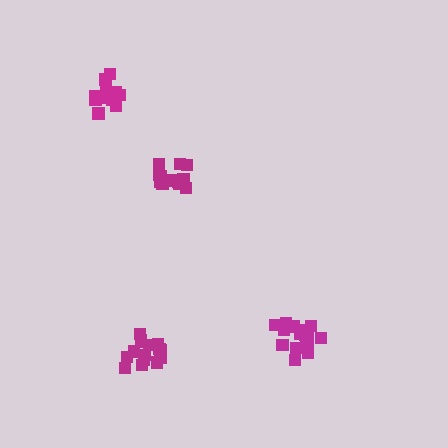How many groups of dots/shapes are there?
There are 4 groups.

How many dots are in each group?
Group 1: 15 dots, Group 2: 13 dots, Group 3: 17 dots, Group 4: 16 dots (61 total).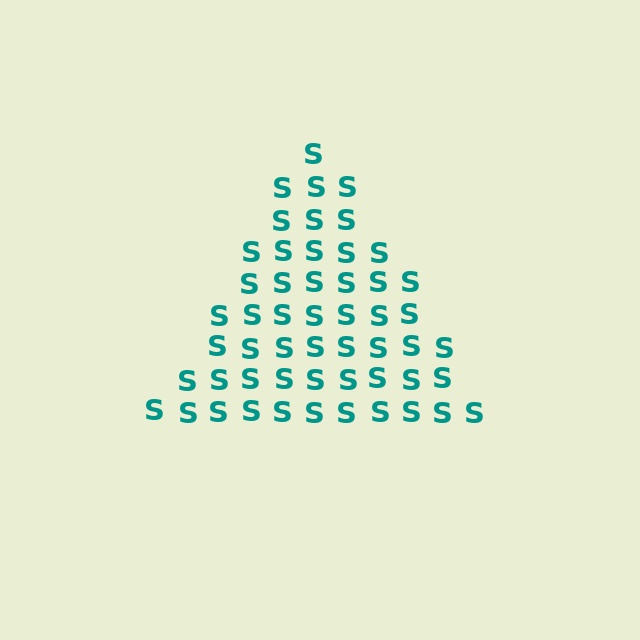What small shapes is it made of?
It is made of small letter S's.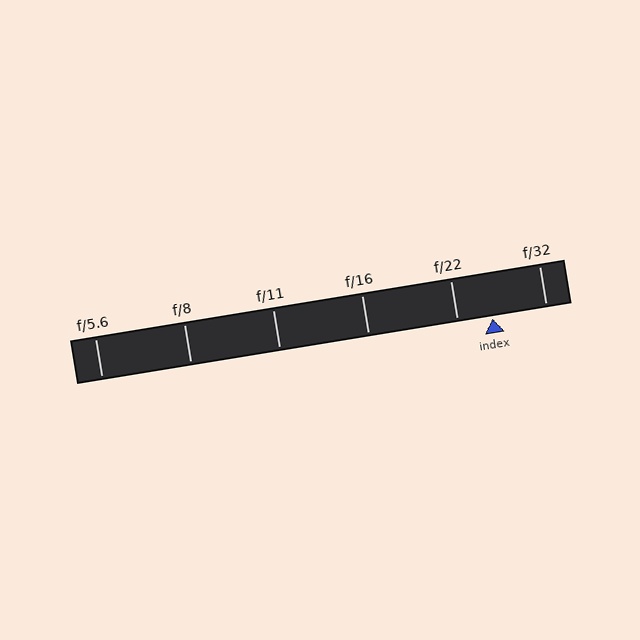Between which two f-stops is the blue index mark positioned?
The index mark is between f/22 and f/32.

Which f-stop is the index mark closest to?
The index mark is closest to f/22.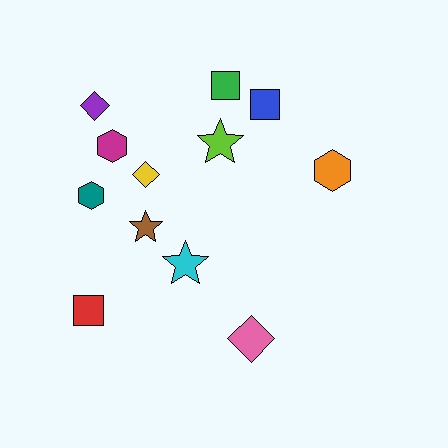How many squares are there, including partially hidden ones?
There are 3 squares.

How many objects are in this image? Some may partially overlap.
There are 12 objects.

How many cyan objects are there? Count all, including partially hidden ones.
There is 1 cyan object.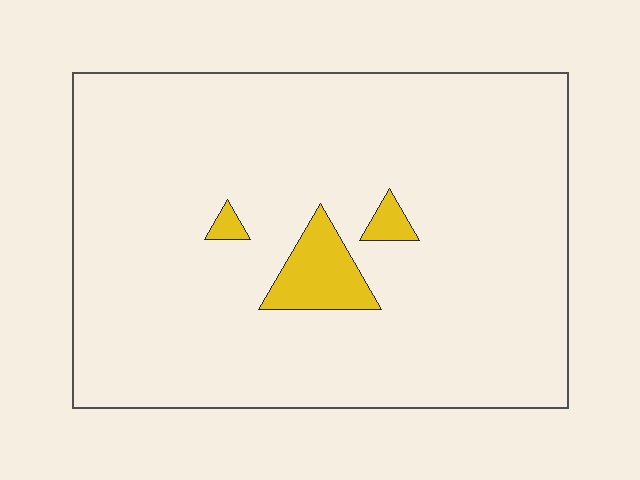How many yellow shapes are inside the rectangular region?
3.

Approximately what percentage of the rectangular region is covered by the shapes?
Approximately 5%.